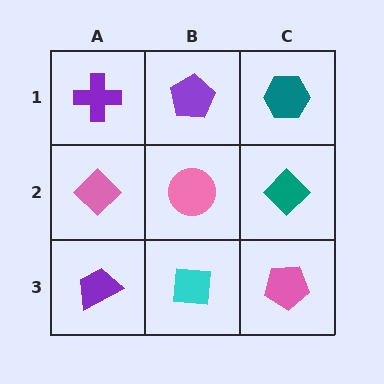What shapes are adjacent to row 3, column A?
A pink diamond (row 2, column A), a cyan square (row 3, column B).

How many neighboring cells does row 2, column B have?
4.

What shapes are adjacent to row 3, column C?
A teal diamond (row 2, column C), a cyan square (row 3, column B).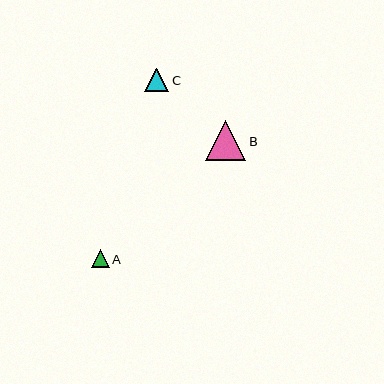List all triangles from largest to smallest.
From largest to smallest: B, C, A.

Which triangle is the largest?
Triangle B is the largest with a size of approximately 40 pixels.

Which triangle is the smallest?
Triangle A is the smallest with a size of approximately 18 pixels.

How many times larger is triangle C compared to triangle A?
Triangle C is approximately 1.3 times the size of triangle A.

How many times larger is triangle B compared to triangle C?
Triangle B is approximately 1.7 times the size of triangle C.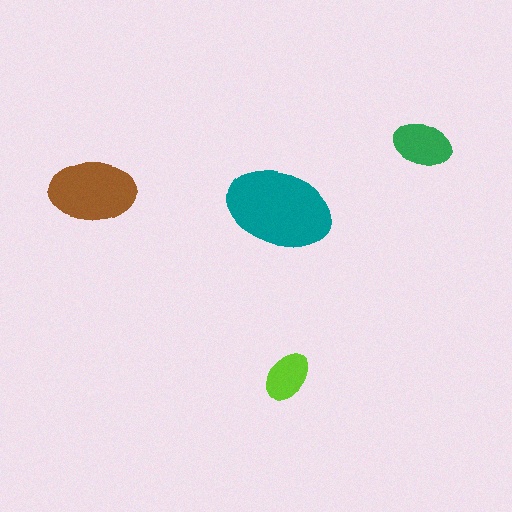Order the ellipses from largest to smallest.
the teal one, the brown one, the green one, the lime one.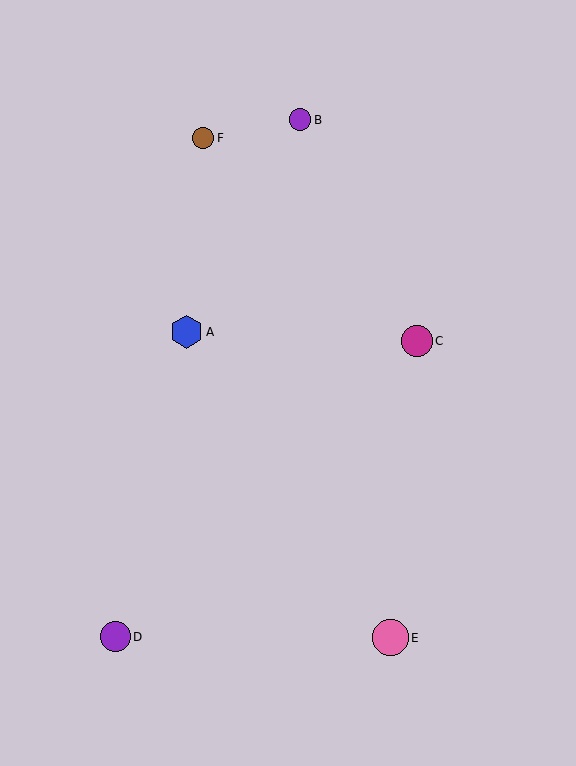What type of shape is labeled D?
Shape D is a purple circle.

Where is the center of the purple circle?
The center of the purple circle is at (300, 120).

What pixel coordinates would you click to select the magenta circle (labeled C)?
Click at (417, 341) to select the magenta circle C.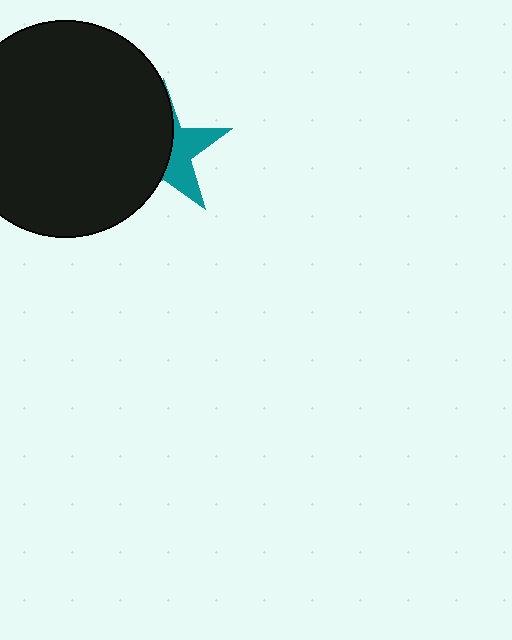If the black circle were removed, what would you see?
You would see the complete teal star.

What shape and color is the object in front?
The object in front is a black circle.